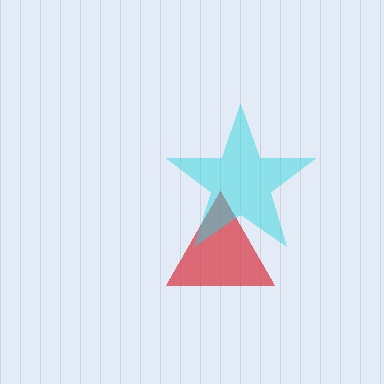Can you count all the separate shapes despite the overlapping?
Yes, there are 2 separate shapes.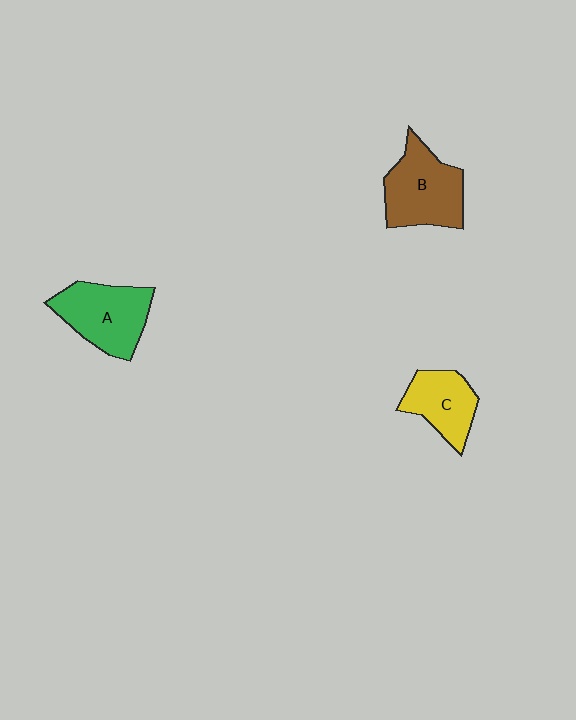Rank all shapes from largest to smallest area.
From largest to smallest: B (brown), A (green), C (yellow).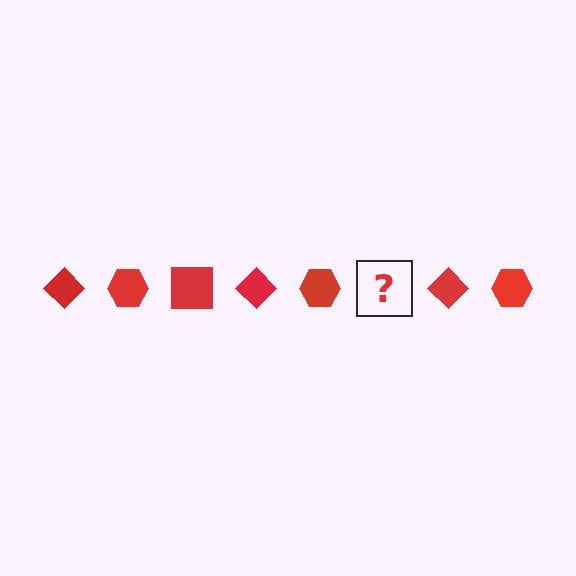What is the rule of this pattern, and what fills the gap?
The rule is that the pattern cycles through diamond, hexagon, square shapes in red. The gap should be filled with a red square.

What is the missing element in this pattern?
The missing element is a red square.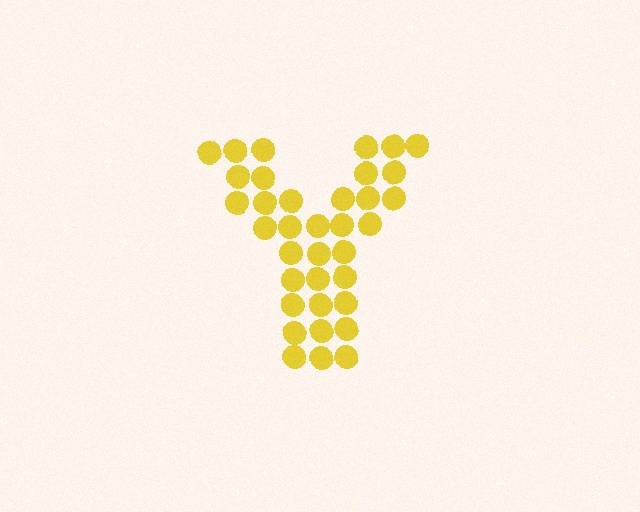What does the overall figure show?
The overall figure shows the letter Y.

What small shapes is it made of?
It is made of small circles.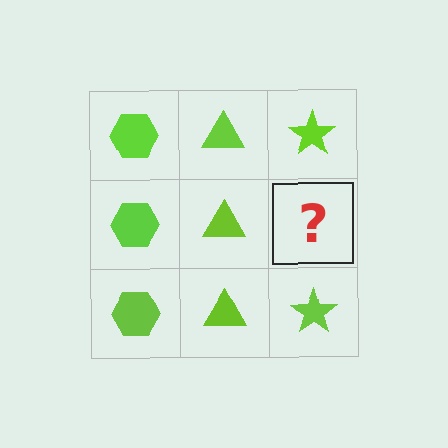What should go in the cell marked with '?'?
The missing cell should contain a lime star.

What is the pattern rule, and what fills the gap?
The rule is that each column has a consistent shape. The gap should be filled with a lime star.